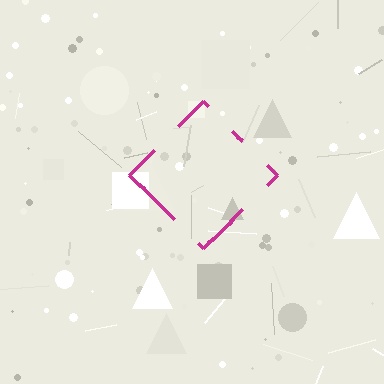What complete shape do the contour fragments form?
The contour fragments form a diamond.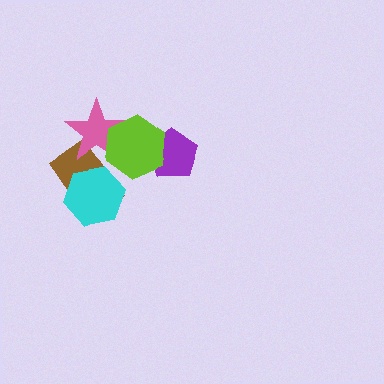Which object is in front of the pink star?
The lime hexagon is in front of the pink star.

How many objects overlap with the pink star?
2 objects overlap with the pink star.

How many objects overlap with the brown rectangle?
3 objects overlap with the brown rectangle.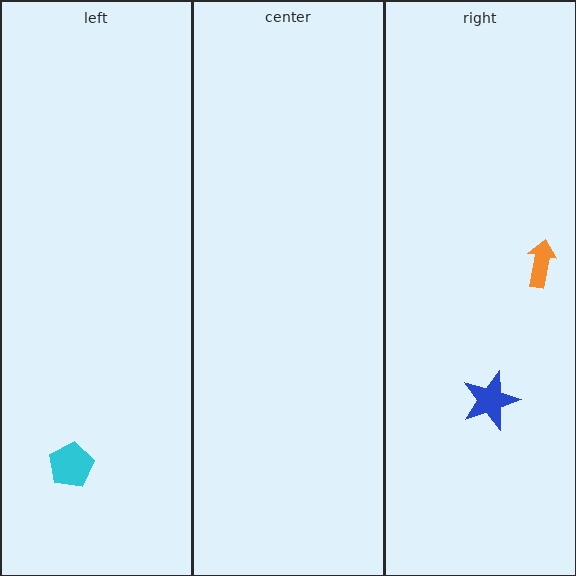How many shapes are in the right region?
2.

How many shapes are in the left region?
1.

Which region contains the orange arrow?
The right region.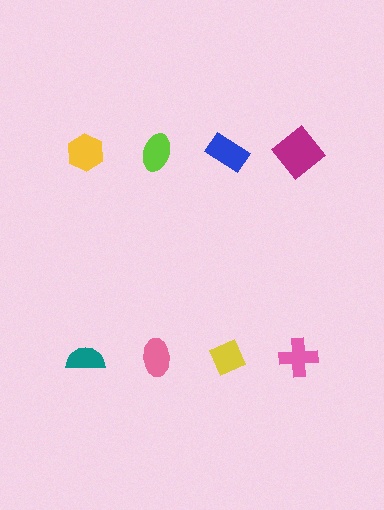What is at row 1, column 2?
A lime ellipse.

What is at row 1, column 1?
A yellow hexagon.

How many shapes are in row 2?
4 shapes.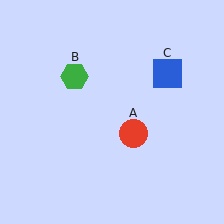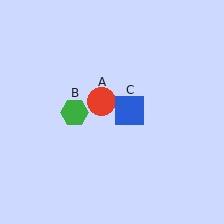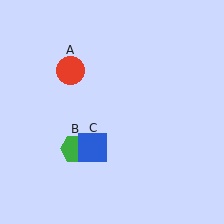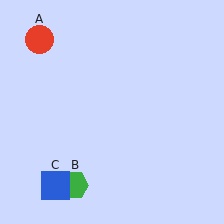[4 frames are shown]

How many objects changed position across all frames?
3 objects changed position: red circle (object A), green hexagon (object B), blue square (object C).